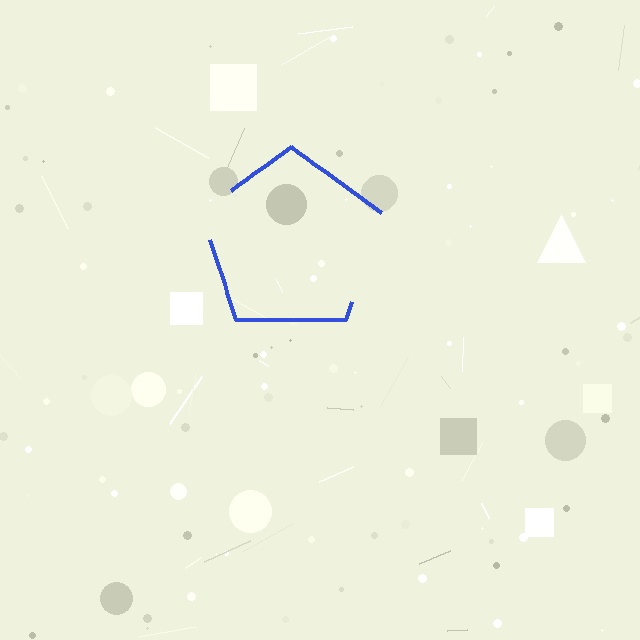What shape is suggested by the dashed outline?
The dashed outline suggests a pentagon.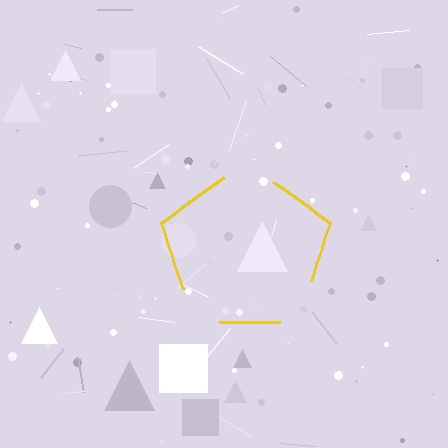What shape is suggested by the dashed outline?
The dashed outline suggests a pentagon.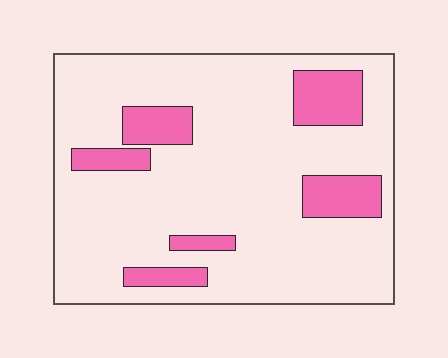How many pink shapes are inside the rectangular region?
6.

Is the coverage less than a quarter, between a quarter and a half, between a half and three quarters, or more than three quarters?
Less than a quarter.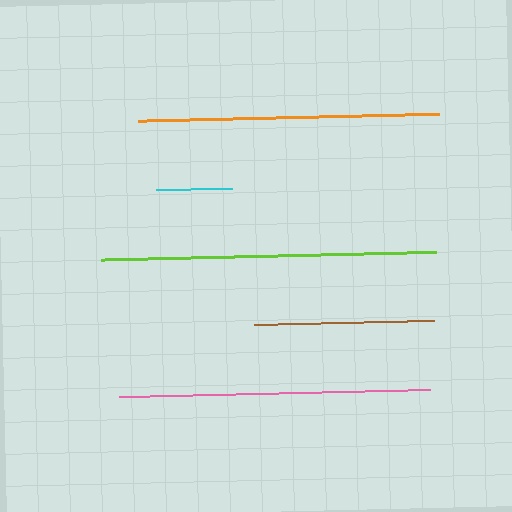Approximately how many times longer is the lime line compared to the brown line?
The lime line is approximately 1.9 times the length of the brown line.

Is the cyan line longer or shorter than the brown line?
The brown line is longer than the cyan line.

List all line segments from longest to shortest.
From longest to shortest: lime, pink, orange, brown, cyan.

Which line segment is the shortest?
The cyan line is the shortest at approximately 75 pixels.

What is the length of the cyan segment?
The cyan segment is approximately 75 pixels long.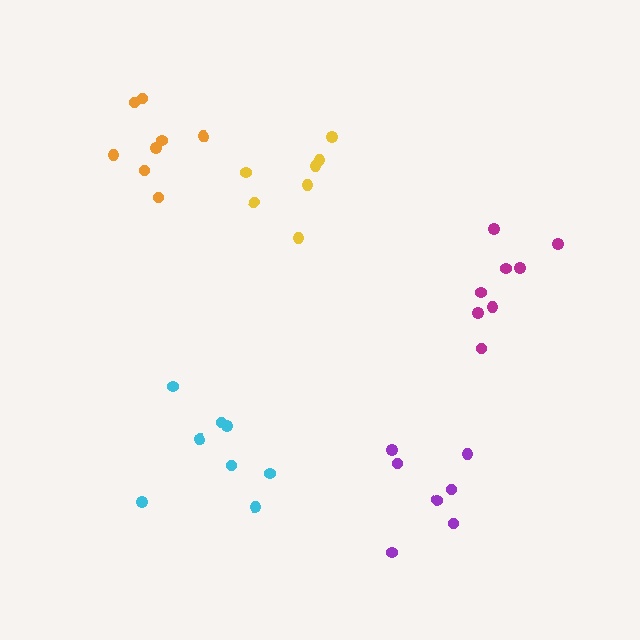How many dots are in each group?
Group 1: 8 dots, Group 2: 8 dots, Group 3: 7 dots, Group 4: 7 dots, Group 5: 8 dots (38 total).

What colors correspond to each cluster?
The clusters are colored: magenta, cyan, purple, yellow, orange.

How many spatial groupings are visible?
There are 5 spatial groupings.